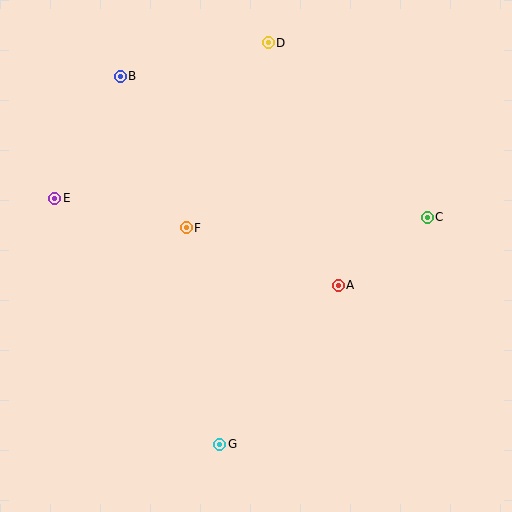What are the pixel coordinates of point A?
Point A is at (338, 285).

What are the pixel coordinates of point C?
Point C is at (427, 217).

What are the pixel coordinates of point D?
Point D is at (268, 43).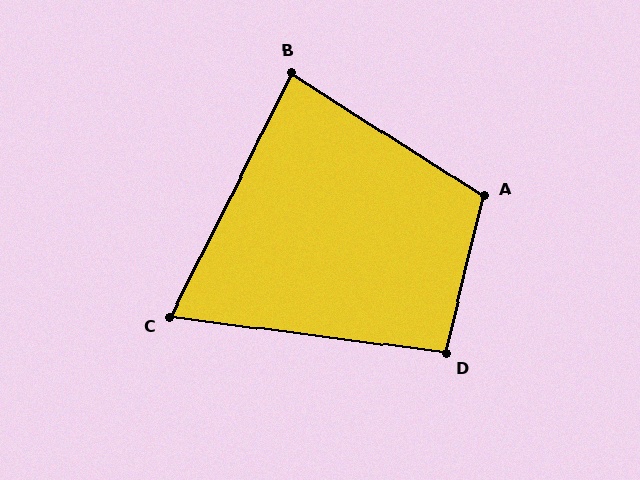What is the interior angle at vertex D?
Approximately 96 degrees (obtuse).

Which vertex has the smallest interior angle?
C, at approximately 71 degrees.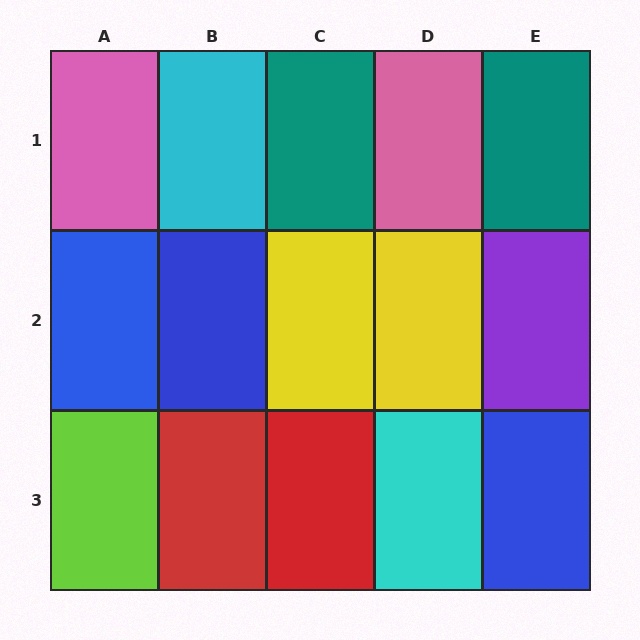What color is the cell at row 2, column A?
Blue.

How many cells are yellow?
2 cells are yellow.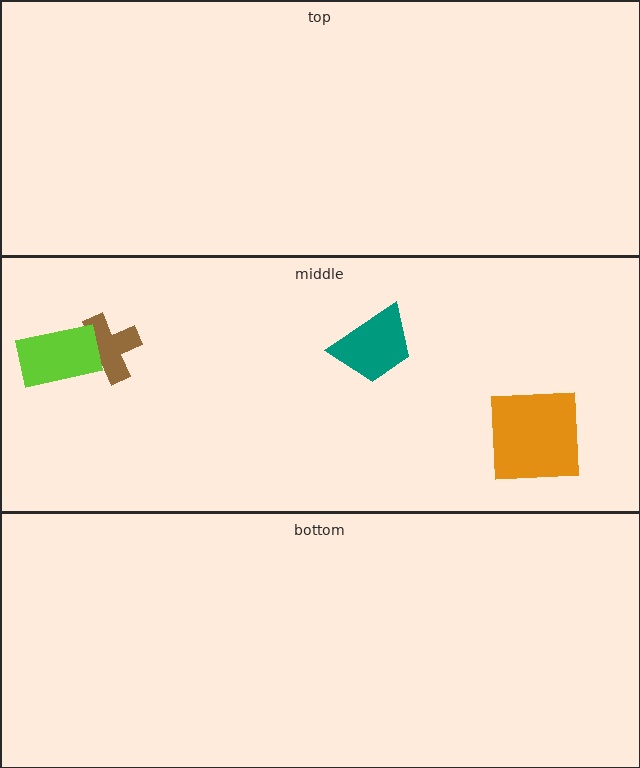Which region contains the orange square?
The middle region.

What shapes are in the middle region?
The brown cross, the orange square, the teal trapezoid, the lime rectangle.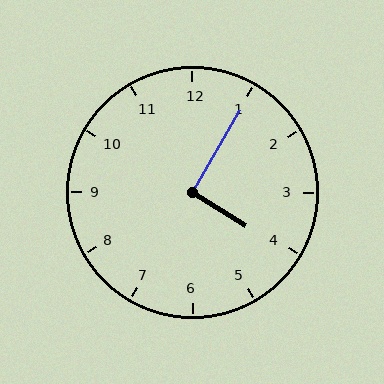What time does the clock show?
4:05.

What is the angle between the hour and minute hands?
Approximately 92 degrees.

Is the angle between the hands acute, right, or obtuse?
It is right.